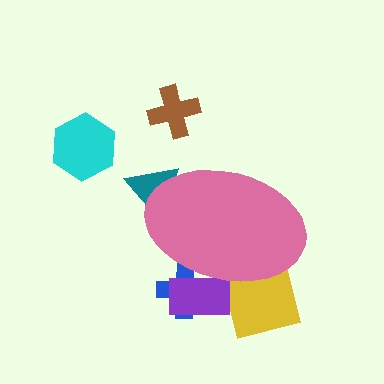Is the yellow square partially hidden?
Yes, the yellow square is partially hidden behind the pink ellipse.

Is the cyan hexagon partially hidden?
No, the cyan hexagon is fully visible.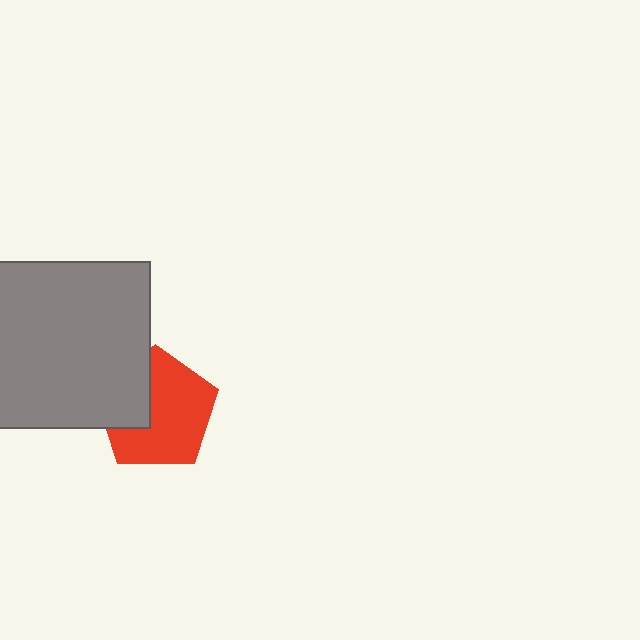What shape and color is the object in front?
The object in front is a gray square.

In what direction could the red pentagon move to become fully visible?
The red pentagon could move right. That would shift it out from behind the gray square entirely.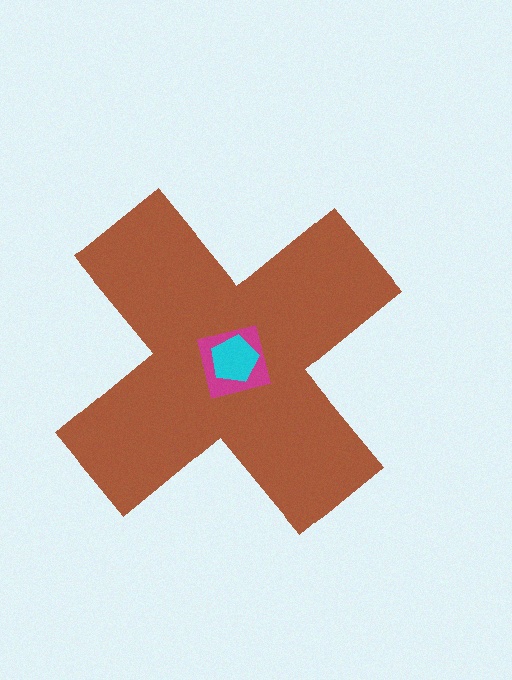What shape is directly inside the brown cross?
The magenta square.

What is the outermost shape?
The brown cross.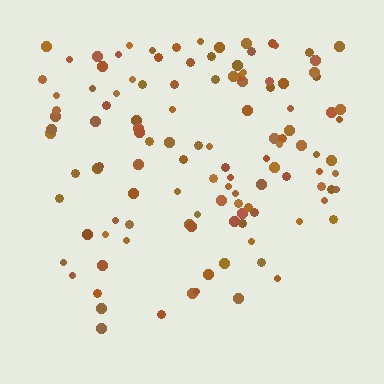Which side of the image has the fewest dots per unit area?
The bottom.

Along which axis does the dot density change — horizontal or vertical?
Vertical.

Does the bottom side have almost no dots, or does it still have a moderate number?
Still a moderate number, just noticeably fewer than the top.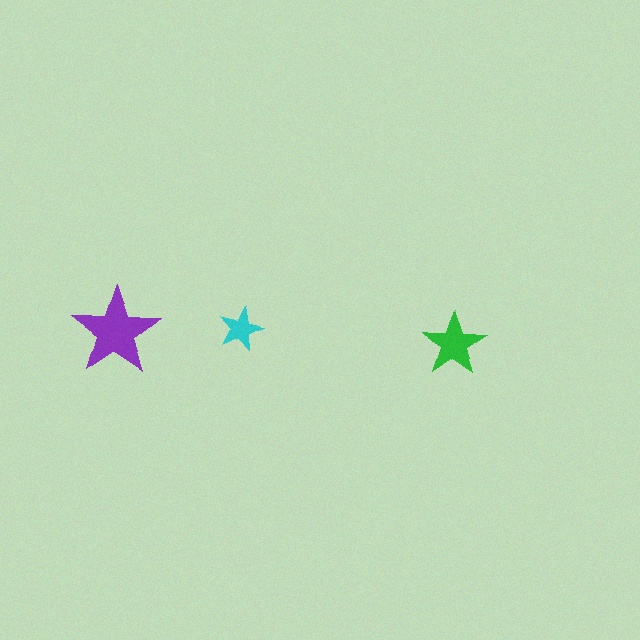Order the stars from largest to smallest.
the purple one, the green one, the cyan one.